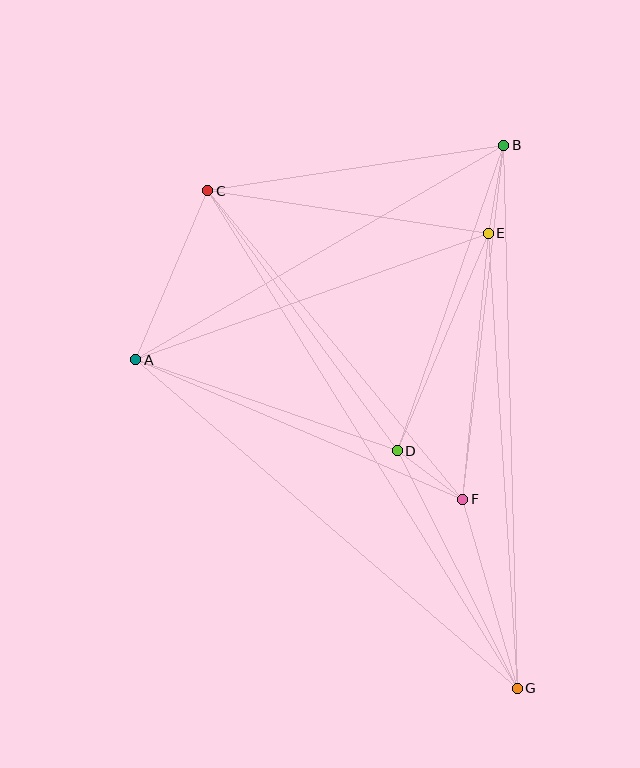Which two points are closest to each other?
Points D and F are closest to each other.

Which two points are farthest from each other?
Points C and G are farthest from each other.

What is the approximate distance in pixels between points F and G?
The distance between F and G is approximately 197 pixels.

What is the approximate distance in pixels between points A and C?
The distance between A and C is approximately 184 pixels.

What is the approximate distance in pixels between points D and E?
The distance between D and E is approximately 236 pixels.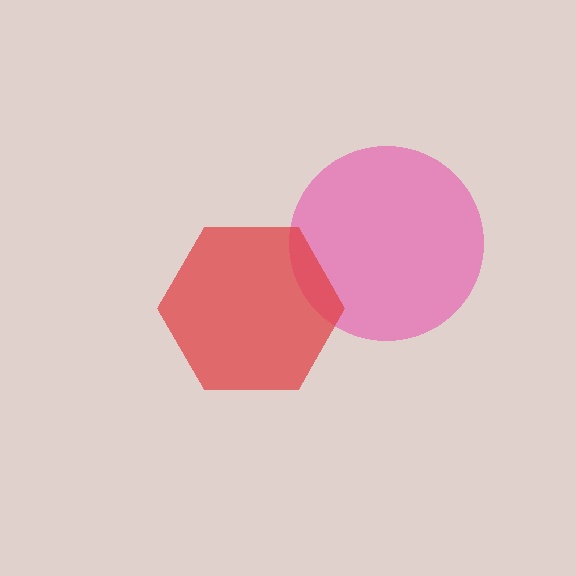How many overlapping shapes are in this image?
There are 2 overlapping shapes in the image.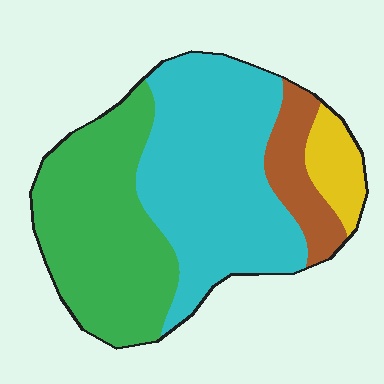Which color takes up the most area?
Cyan, at roughly 45%.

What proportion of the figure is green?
Green takes up about three eighths (3/8) of the figure.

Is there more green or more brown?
Green.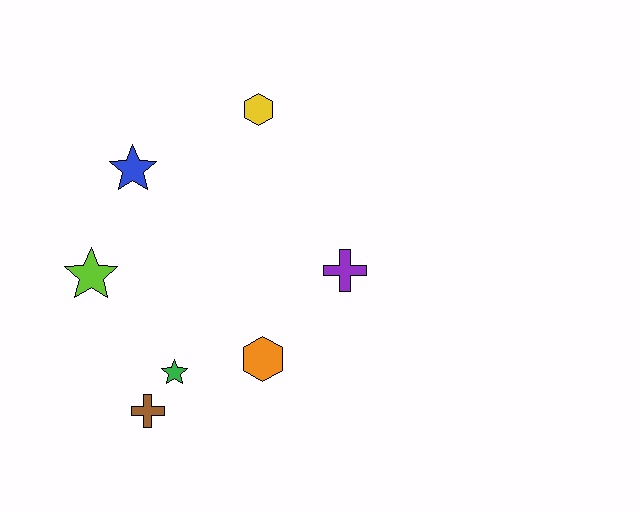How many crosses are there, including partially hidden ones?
There are 2 crosses.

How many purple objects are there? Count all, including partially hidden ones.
There is 1 purple object.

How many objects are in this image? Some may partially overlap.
There are 7 objects.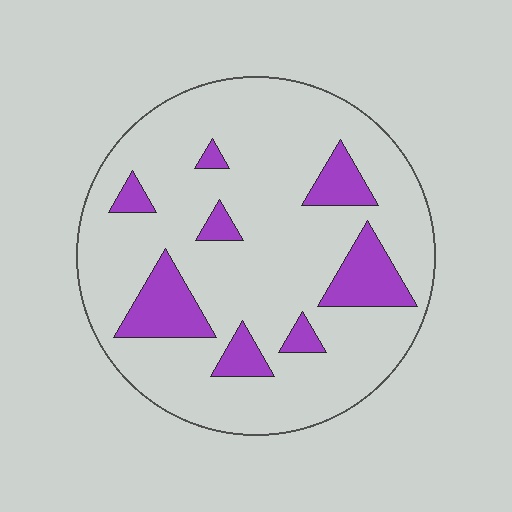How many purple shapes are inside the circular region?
8.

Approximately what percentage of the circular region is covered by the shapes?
Approximately 15%.